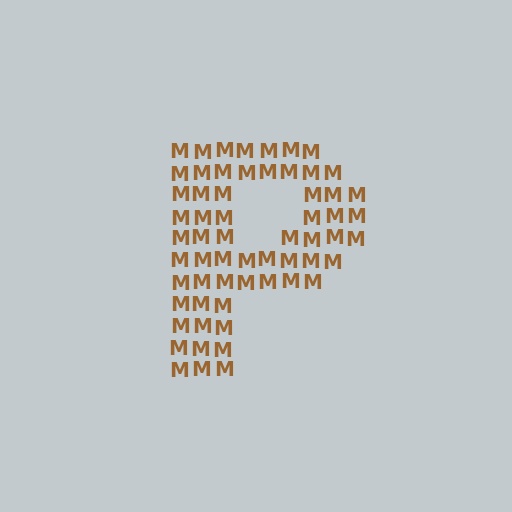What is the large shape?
The large shape is the letter P.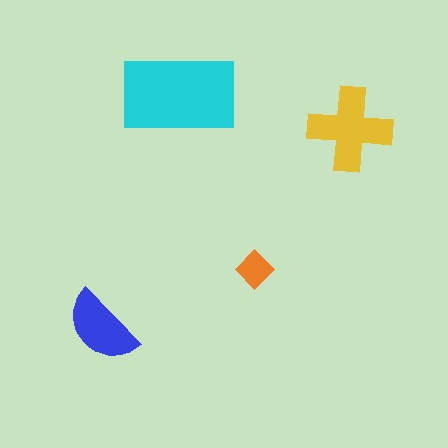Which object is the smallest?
The orange diamond.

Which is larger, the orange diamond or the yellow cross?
The yellow cross.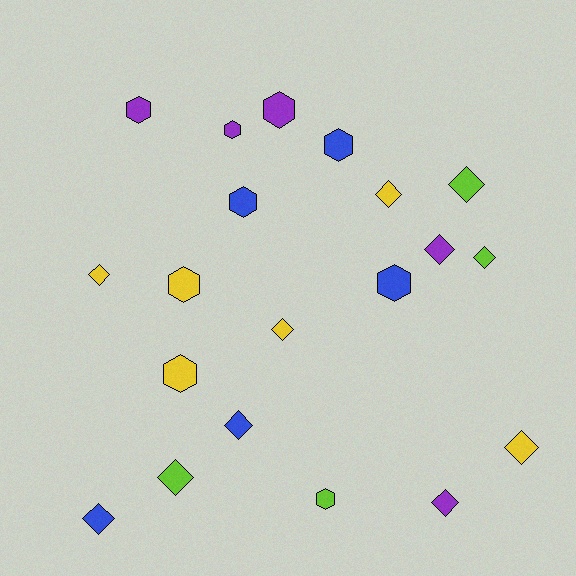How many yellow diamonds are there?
There are 4 yellow diamonds.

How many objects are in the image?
There are 20 objects.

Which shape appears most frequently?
Diamond, with 11 objects.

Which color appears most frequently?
Yellow, with 6 objects.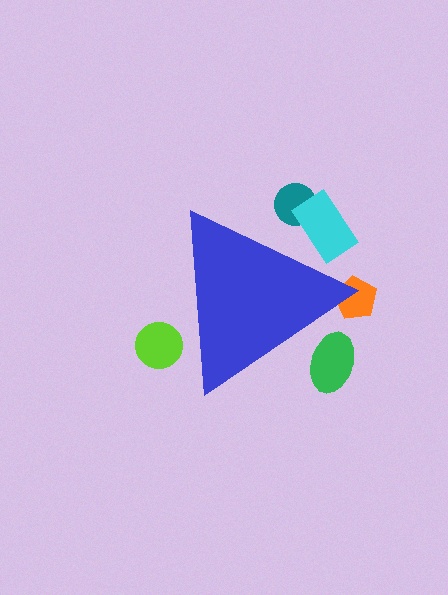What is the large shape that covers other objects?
A blue triangle.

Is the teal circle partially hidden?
Yes, the teal circle is partially hidden behind the blue triangle.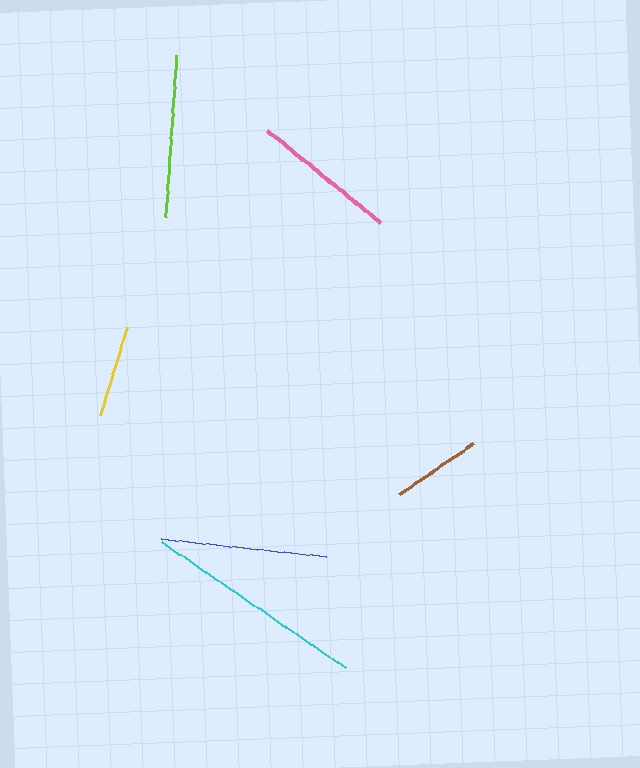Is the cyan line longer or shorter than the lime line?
The cyan line is longer than the lime line.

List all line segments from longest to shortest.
From longest to shortest: cyan, blue, lime, pink, yellow, brown.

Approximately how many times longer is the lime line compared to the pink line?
The lime line is approximately 1.1 times the length of the pink line.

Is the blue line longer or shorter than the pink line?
The blue line is longer than the pink line.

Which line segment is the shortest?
The brown line is the shortest at approximately 90 pixels.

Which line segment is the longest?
The cyan line is the longest at approximately 223 pixels.